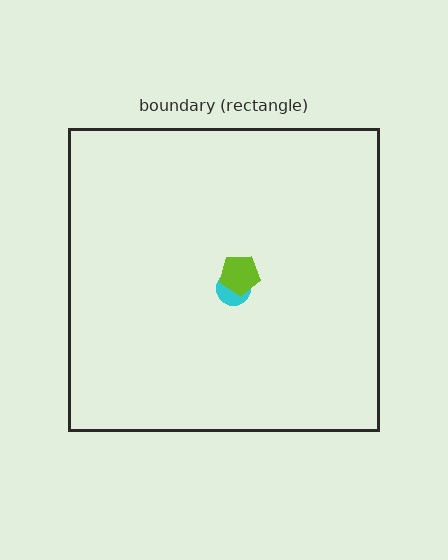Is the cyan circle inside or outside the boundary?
Inside.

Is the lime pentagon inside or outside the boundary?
Inside.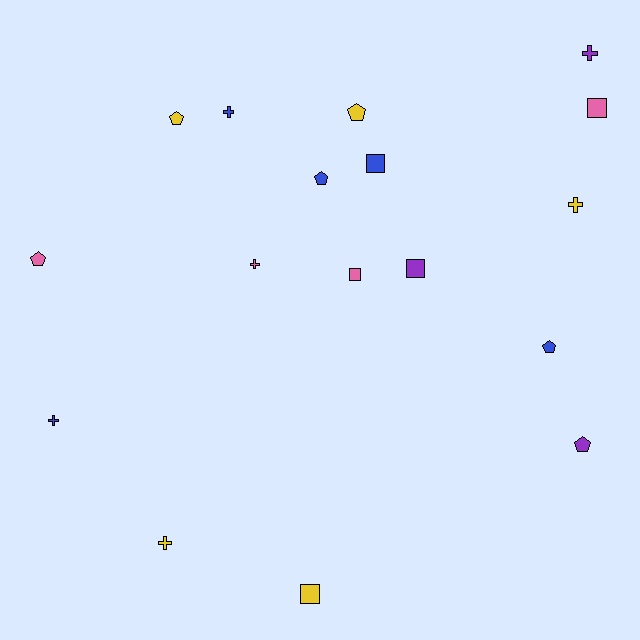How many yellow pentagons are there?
There are 2 yellow pentagons.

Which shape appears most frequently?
Cross, with 6 objects.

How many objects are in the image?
There are 17 objects.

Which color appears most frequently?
Yellow, with 5 objects.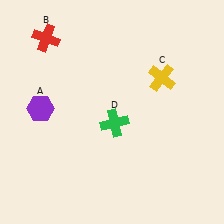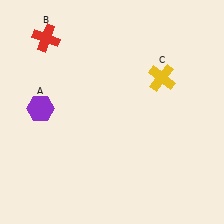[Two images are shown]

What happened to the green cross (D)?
The green cross (D) was removed in Image 2. It was in the bottom-right area of Image 1.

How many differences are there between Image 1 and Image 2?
There is 1 difference between the two images.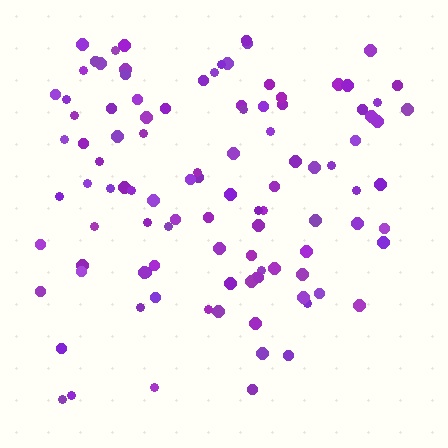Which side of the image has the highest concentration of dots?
The top.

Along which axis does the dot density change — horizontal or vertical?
Vertical.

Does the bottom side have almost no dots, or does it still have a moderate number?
Still a moderate number, just noticeably fewer than the top.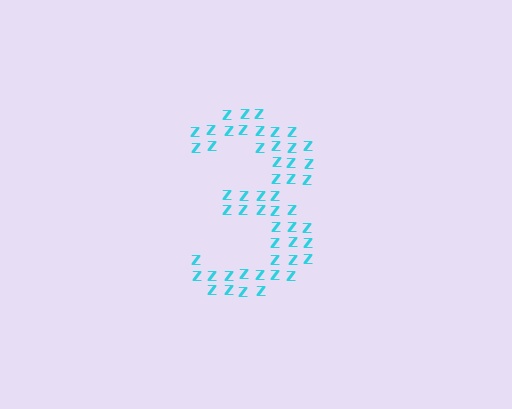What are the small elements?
The small elements are letter Z's.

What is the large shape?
The large shape is the digit 3.